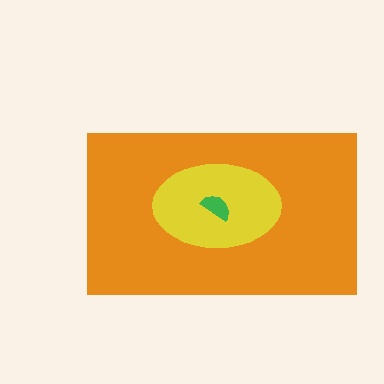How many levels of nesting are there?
3.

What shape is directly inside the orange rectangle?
The yellow ellipse.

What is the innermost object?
The green semicircle.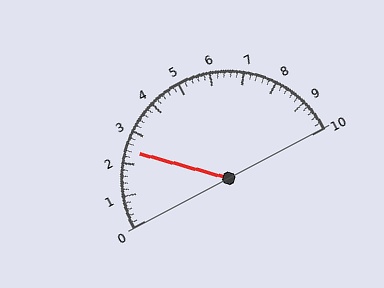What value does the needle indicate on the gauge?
The needle indicates approximately 2.4.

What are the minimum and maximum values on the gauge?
The gauge ranges from 0 to 10.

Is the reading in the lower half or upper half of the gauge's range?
The reading is in the lower half of the range (0 to 10).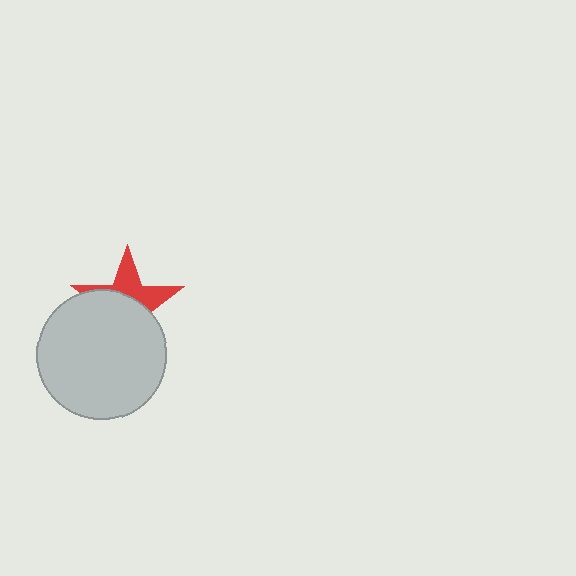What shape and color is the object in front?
The object in front is a light gray circle.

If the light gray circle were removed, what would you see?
You would see the complete red star.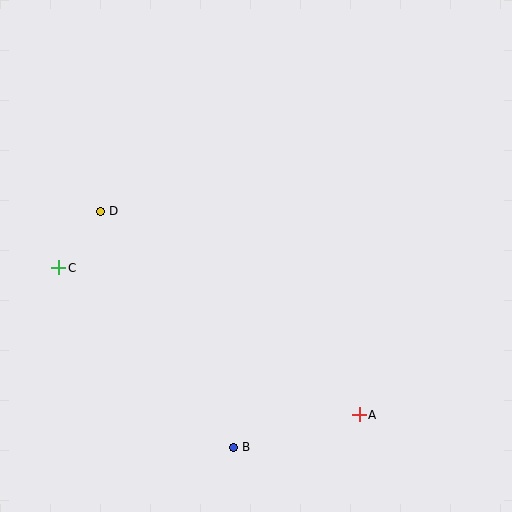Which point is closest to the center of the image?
Point D at (100, 211) is closest to the center.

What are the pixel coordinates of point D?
Point D is at (100, 211).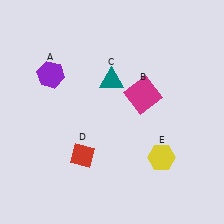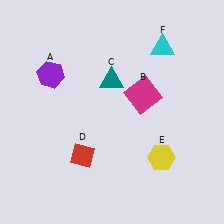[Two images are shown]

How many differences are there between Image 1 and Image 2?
There is 1 difference between the two images.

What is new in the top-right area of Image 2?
A cyan triangle (F) was added in the top-right area of Image 2.